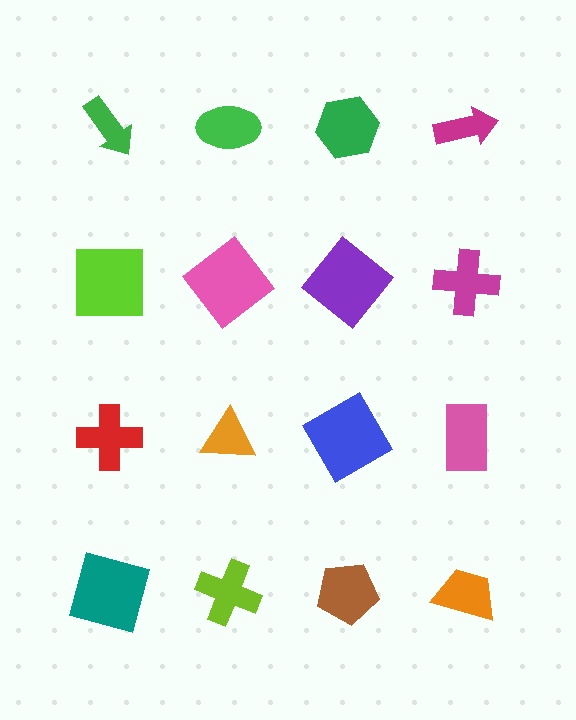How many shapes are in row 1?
4 shapes.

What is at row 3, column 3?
A blue square.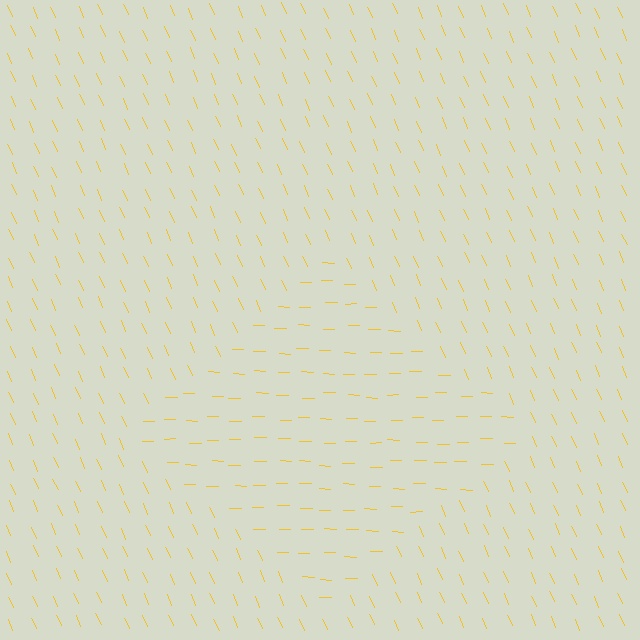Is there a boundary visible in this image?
Yes, there is a texture boundary formed by a change in line orientation.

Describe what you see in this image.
The image is filled with small yellow line segments. A diamond region in the image has lines oriented differently from the surrounding lines, creating a visible texture boundary.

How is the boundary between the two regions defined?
The boundary is defined purely by a change in line orientation (approximately 65 degrees difference). All lines are the same color and thickness.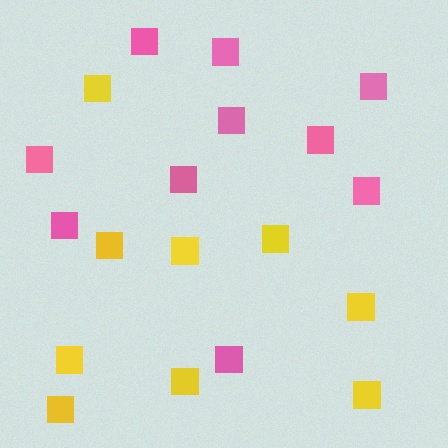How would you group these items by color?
There are 2 groups: one group of pink squares (10) and one group of yellow squares (9).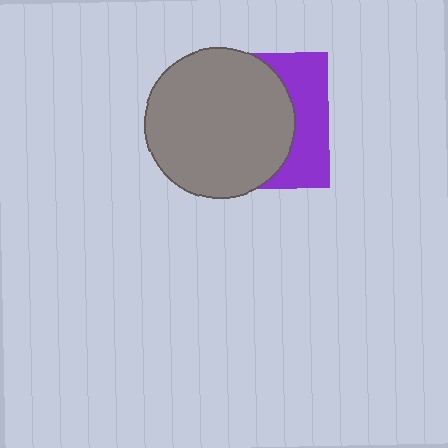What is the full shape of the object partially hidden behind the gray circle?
The partially hidden object is a purple square.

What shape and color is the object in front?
The object in front is a gray circle.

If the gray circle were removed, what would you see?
You would see the complete purple square.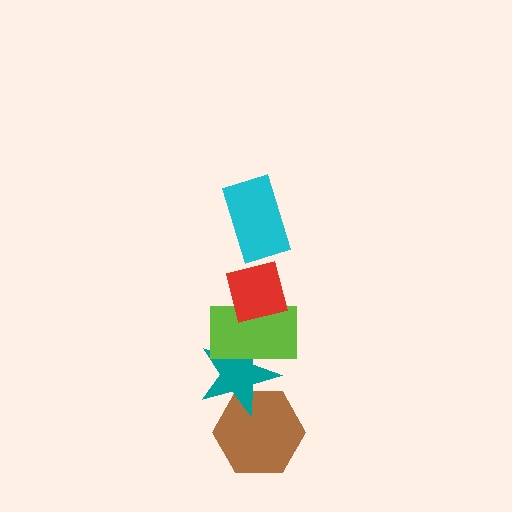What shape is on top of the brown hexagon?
The teal star is on top of the brown hexagon.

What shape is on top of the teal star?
The lime rectangle is on top of the teal star.